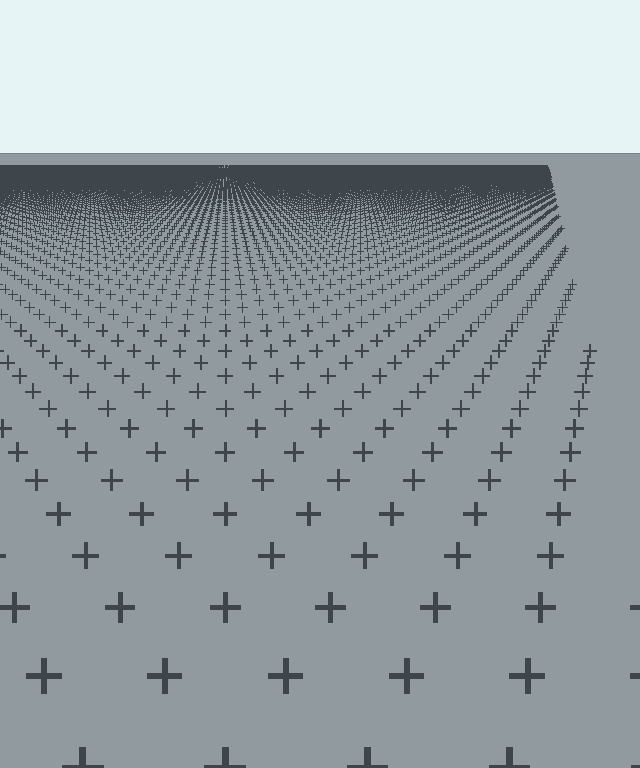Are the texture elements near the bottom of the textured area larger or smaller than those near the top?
Larger. Near the bottom, elements are closer to the viewer and appear at a bigger on-screen size.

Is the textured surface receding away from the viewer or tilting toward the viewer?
The surface is receding away from the viewer. Texture elements get smaller and denser toward the top.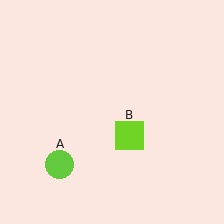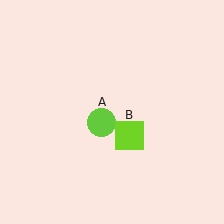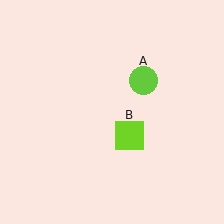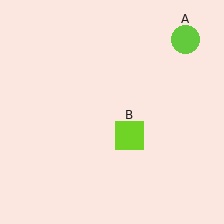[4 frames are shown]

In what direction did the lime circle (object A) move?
The lime circle (object A) moved up and to the right.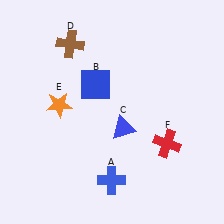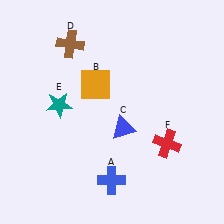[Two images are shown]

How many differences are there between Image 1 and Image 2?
There are 2 differences between the two images.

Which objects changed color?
B changed from blue to orange. E changed from orange to teal.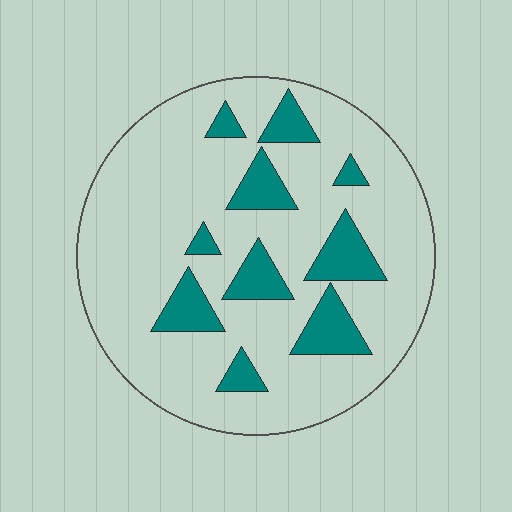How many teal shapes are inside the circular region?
10.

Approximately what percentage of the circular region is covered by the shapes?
Approximately 20%.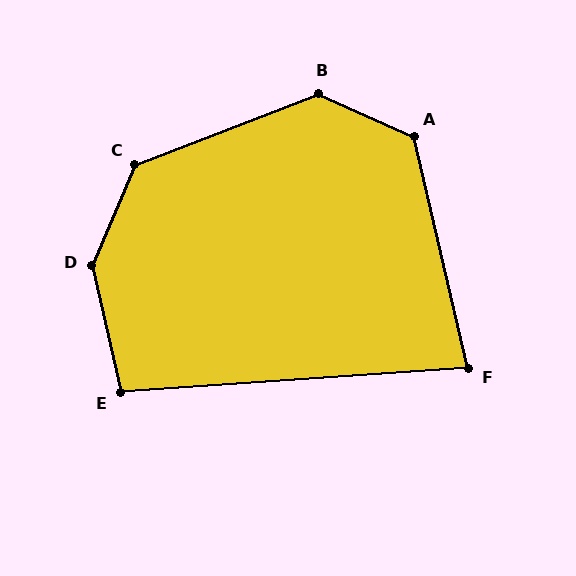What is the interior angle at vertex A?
Approximately 127 degrees (obtuse).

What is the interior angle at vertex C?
Approximately 134 degrees (obtuse).